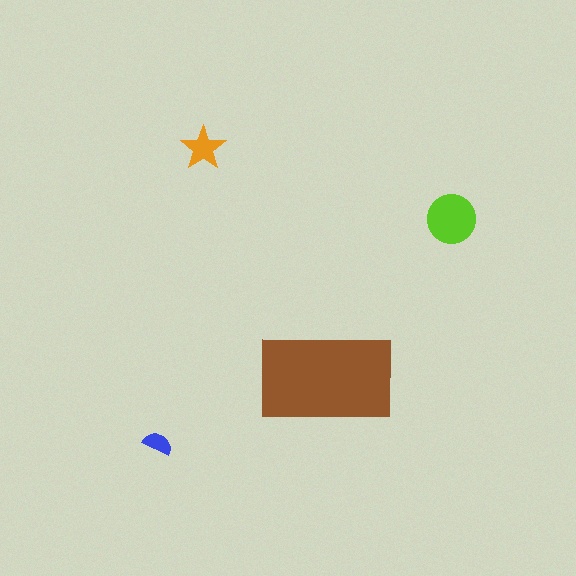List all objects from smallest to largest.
The blue semicircle, the orange star, the lime circle, the brown rectangle.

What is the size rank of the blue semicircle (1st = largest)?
4th.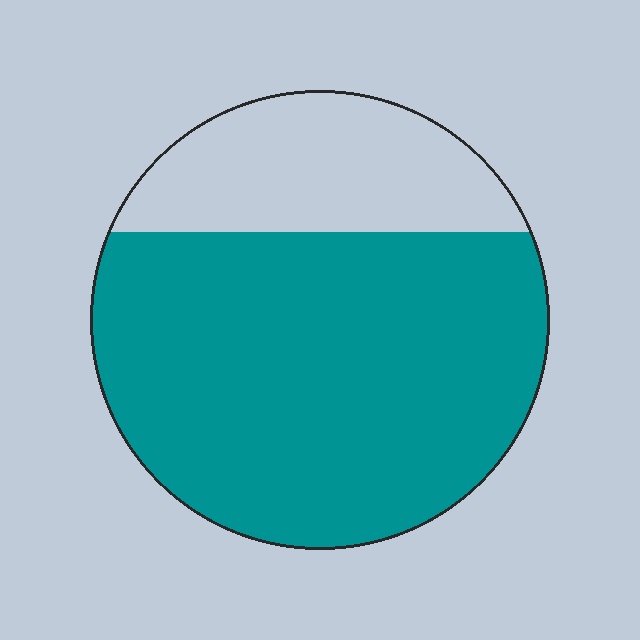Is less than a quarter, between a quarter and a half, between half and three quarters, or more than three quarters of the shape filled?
Between half and three quarters.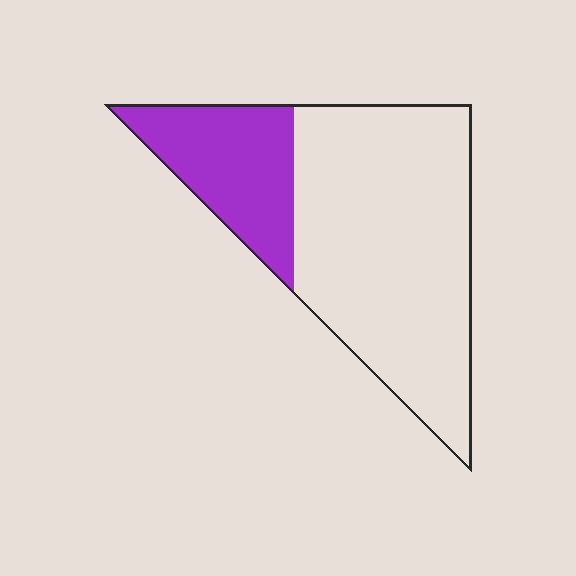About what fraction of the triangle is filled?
About one quarter (1/4).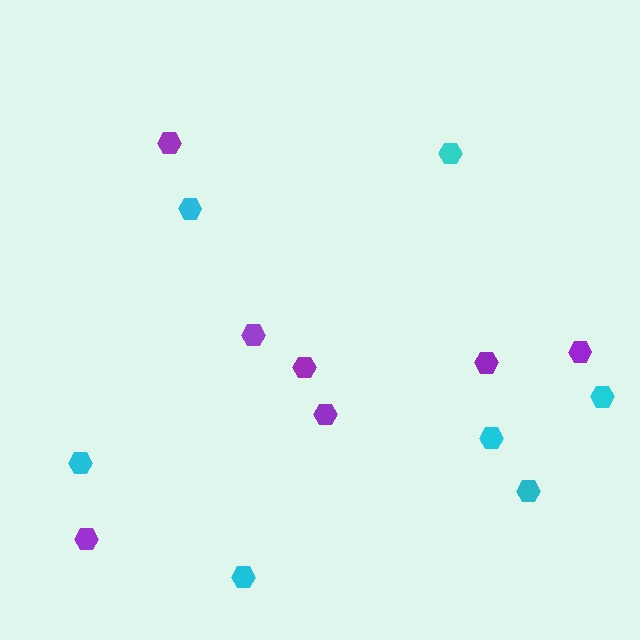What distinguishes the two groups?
There are 2 groups: one group of purple hexagons (7) and one group of cyan hexagons (7).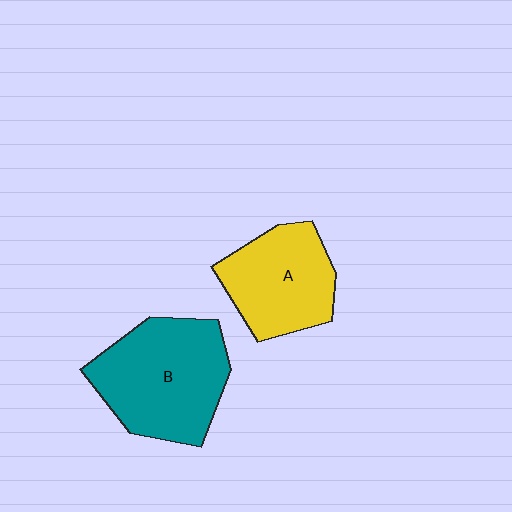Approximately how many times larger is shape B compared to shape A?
Approximately 1.3 times.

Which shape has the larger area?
Shape B (teal).